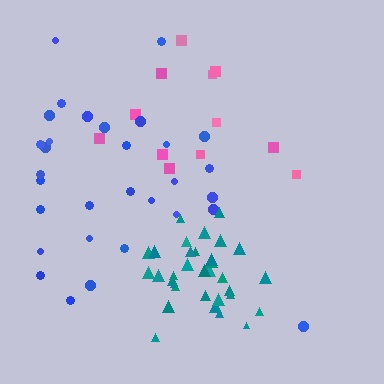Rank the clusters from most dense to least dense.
teal, blue, pink.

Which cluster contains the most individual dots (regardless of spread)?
Teal (33).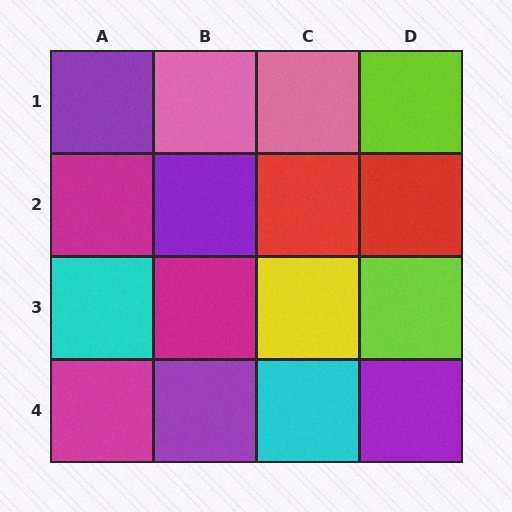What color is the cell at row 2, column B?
Purple.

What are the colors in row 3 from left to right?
Cyan, magenta, yellow, lime.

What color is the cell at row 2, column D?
Red.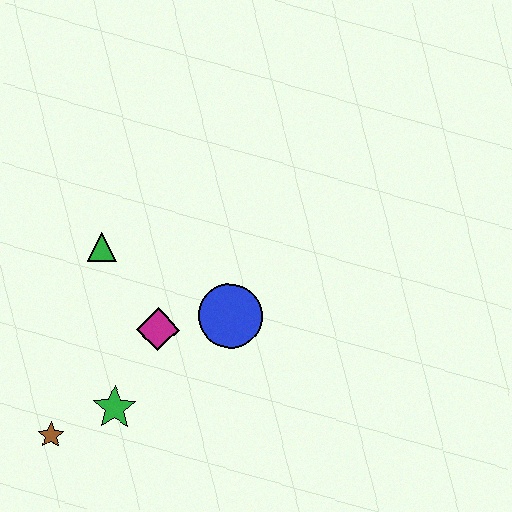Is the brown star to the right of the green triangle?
No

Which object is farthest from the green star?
The green triangle is farthest from the green star.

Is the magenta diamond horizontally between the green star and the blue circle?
Yes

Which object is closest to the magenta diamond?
The blue circle is closest to the magenta diamond.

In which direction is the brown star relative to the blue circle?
The brown star is to the left of the blue circle.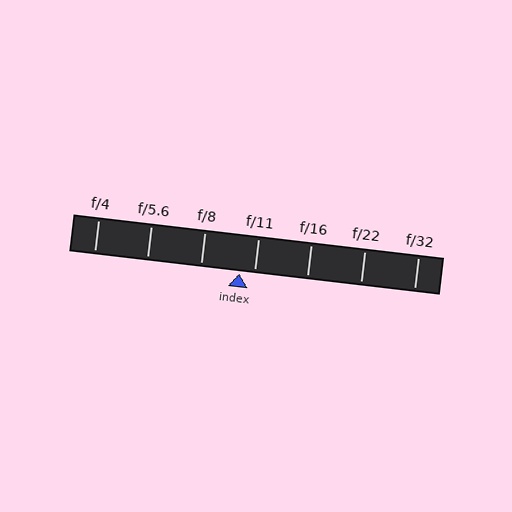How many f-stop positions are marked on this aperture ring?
There are 7 f-stop positions marked.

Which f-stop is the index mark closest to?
The index mark is closest to f/11.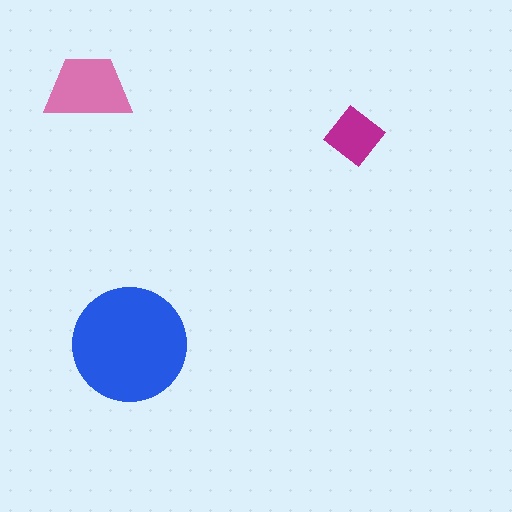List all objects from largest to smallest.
The blue circle, the pink trapezoid, the magenta diamond.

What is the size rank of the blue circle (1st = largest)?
1st.